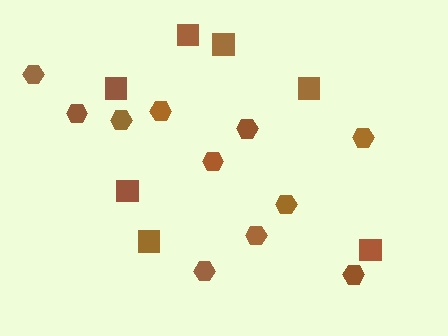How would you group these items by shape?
There are 2 groups: one group of squares (7) and one group of hexagons (11).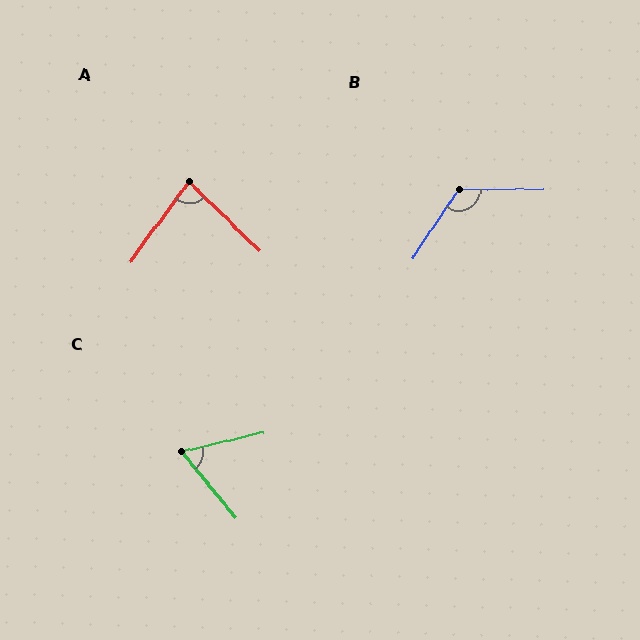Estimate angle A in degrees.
Approximately 82 degrees.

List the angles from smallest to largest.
C (64°), A (82°), B (124°).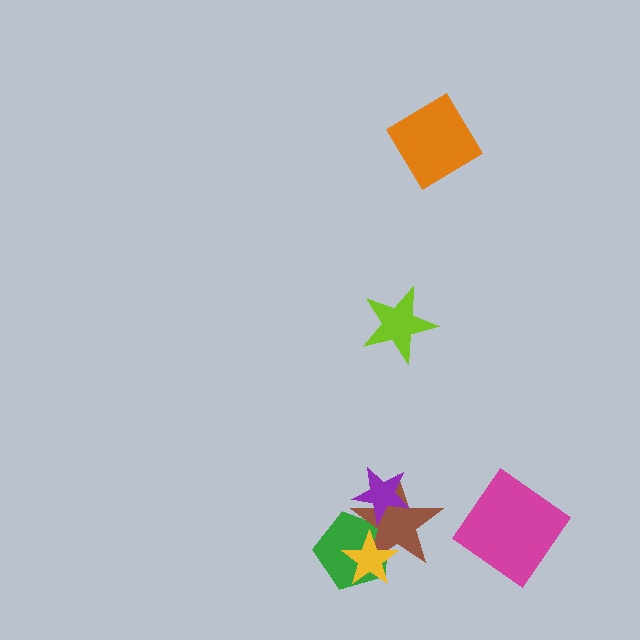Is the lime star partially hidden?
No, no other shape covers it.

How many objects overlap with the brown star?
3 objects overlap with the brown star.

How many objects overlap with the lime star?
0 objects overlap with the lime star.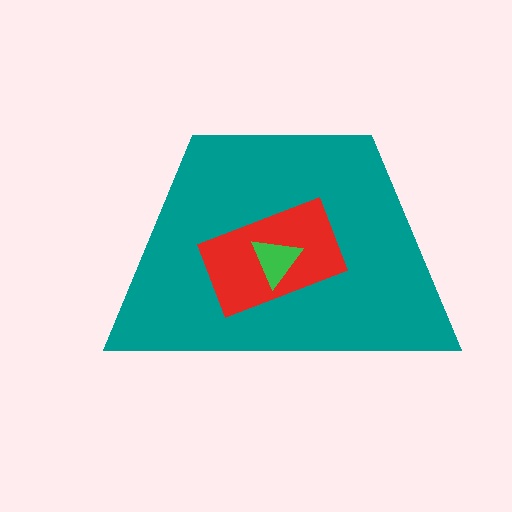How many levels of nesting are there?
3.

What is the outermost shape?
The teal trapezoid.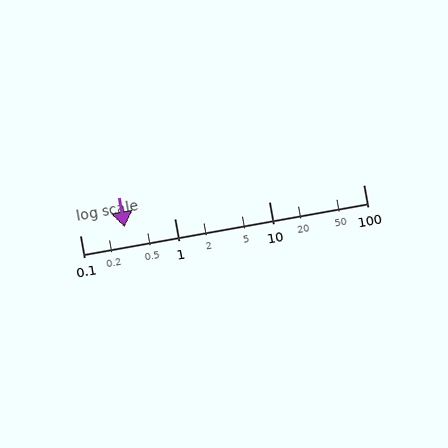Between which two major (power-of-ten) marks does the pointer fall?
The pointer is between 0.1 and 1.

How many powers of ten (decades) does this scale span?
The scale spans 3 decades, from 0.1 to 100.